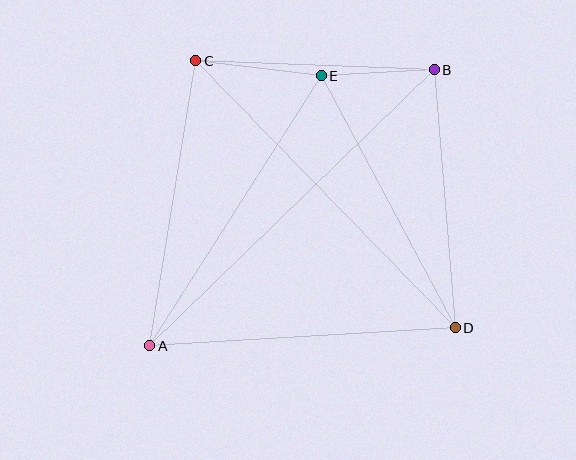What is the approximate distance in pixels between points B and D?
The distance between B and D is approximately 259 pixels.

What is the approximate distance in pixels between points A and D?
The distance between A and D is approximately 306 pixels.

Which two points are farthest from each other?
Points A and B are farthest from each other.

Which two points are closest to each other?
Points B and E are closest to each other.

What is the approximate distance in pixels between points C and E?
The distance between C and E is approximately 126 pixels.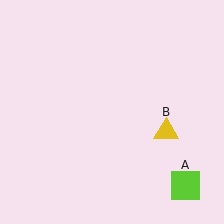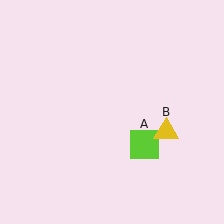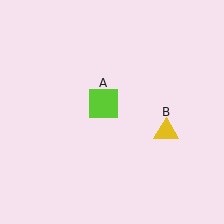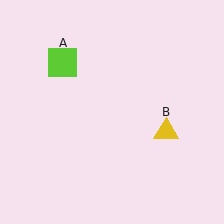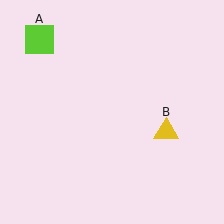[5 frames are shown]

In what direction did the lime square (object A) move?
The lime square (object A) moved up and to the left.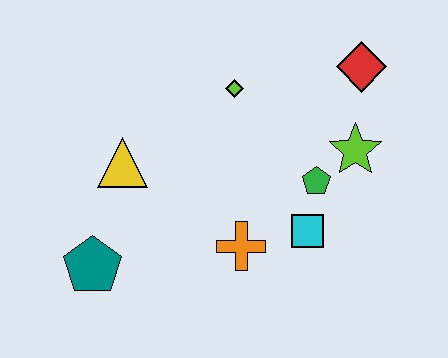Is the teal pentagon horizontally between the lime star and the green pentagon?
No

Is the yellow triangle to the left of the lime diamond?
Yes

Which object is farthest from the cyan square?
The teal pentagon is farthest from the cyan square.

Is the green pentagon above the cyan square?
Yes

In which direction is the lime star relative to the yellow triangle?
The lime star is to the right of the yellow triangle.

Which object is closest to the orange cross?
The cyan square is closest to the orange cross.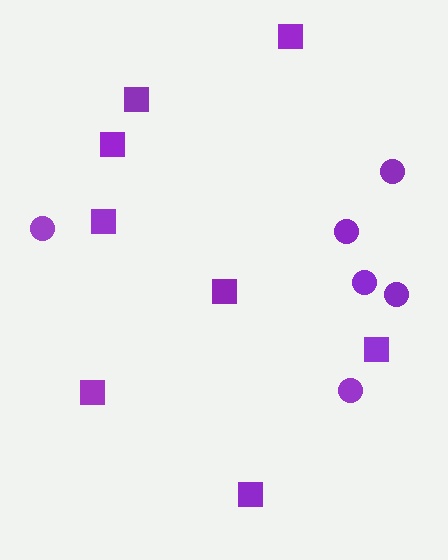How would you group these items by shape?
There are 2 groups: one group of circles (6) and one group of squares (8).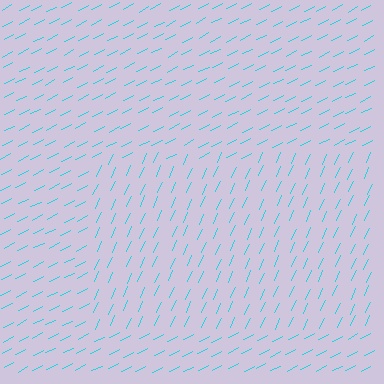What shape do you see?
I see a rectangle.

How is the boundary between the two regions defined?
The boundary is defined purely by a change in line orientation (approximately 38 degrees difference). All lines are the same color and thickness.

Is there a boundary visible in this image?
Yes, there is a texture boundary formed by a change in line orientation.